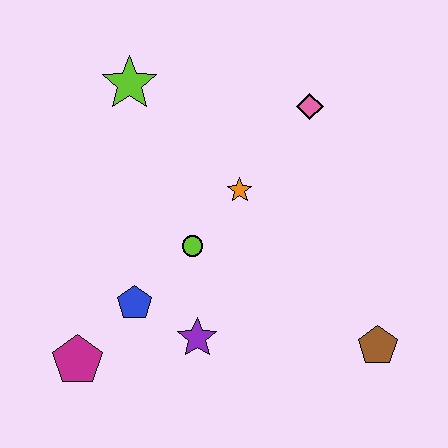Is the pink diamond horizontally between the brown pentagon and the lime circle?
Yes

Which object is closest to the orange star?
The lime circle is closest to the orange star.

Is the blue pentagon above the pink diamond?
No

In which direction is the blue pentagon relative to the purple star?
The blue pentagon is to the left of the purple star.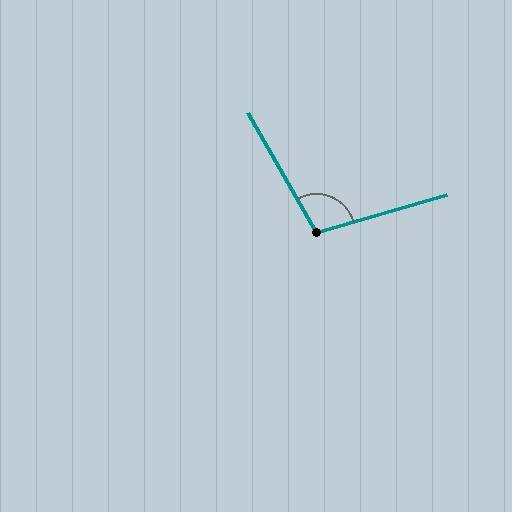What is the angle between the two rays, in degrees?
Approximately 104 degrees.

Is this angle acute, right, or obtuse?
It is obtuse.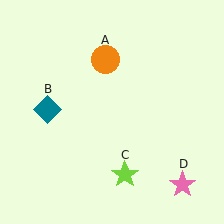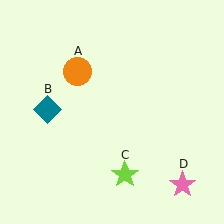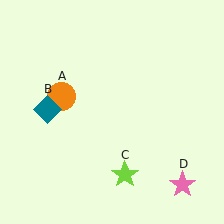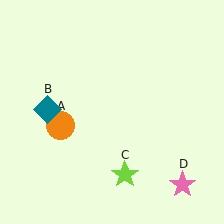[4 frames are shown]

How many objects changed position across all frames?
1 object changed position: orange circle (object A).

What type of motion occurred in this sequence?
The orange circle (object A) rotated counterclockwise around the center of the scene.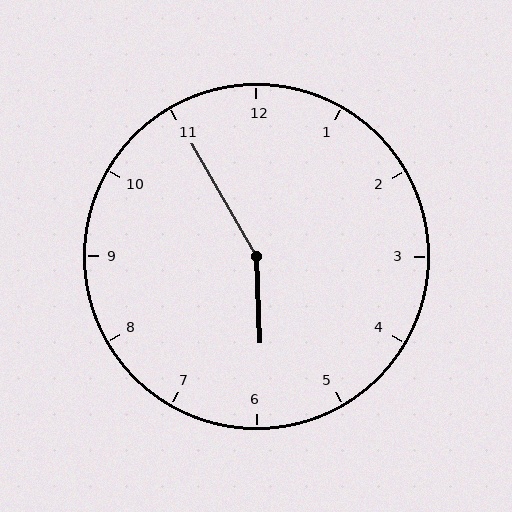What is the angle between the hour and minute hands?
Approximately 152 degrees.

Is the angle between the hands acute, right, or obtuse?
It is obtuse.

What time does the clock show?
5:55.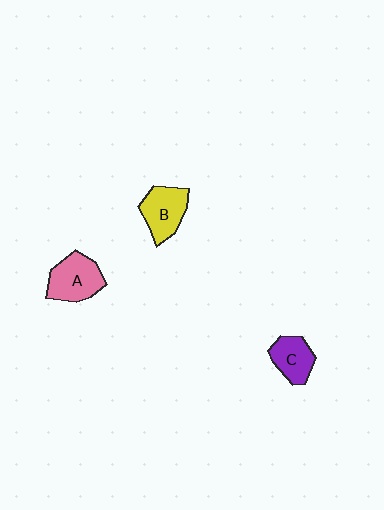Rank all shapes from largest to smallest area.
From largest to smallest: A (pink), B (yellow), C (purple).